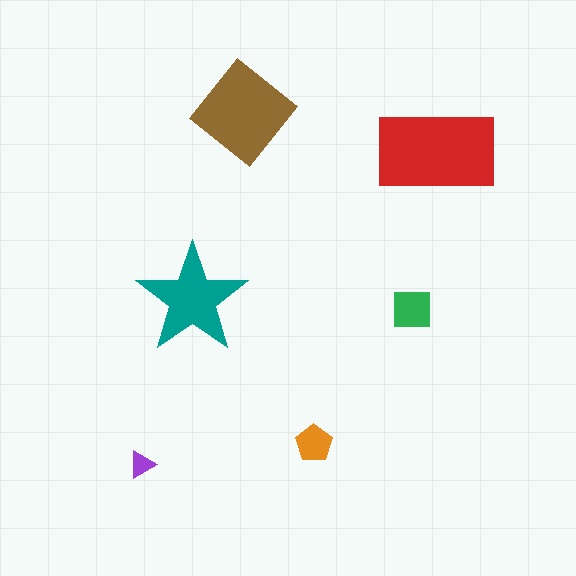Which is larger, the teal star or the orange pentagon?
The teal star.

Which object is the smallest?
The purple triangle.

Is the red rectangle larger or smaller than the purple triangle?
Larger.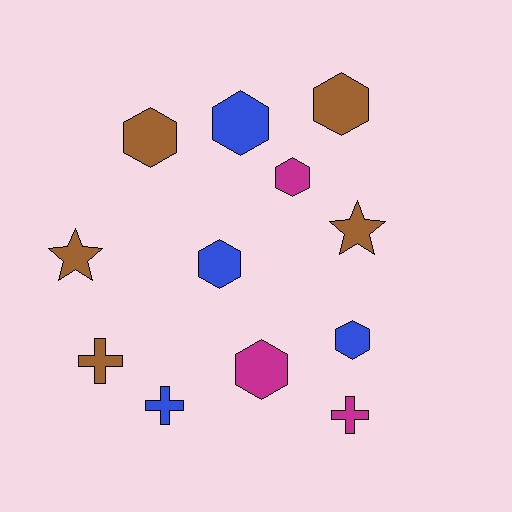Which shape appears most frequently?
Hexagon, with 7 objects.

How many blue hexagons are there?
There are 3 blue hexagons.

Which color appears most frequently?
Brown, with 5 objects.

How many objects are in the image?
There are 12 objects.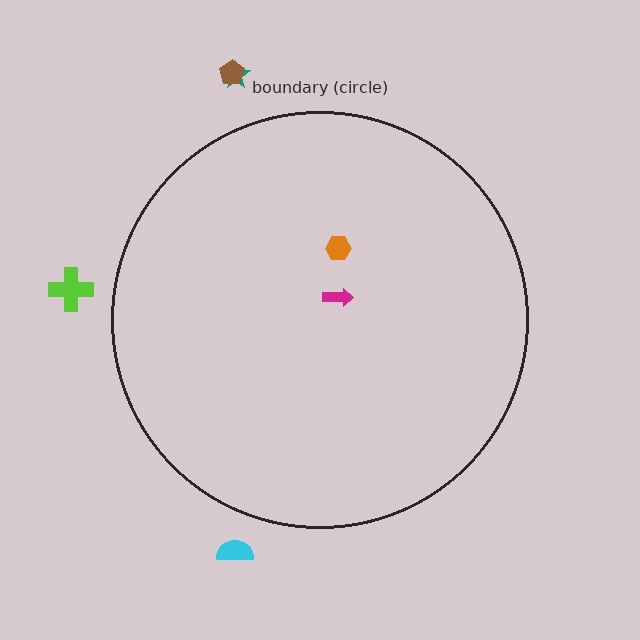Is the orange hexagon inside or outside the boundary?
Inside.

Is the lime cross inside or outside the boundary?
Outside.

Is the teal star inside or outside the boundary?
Outside.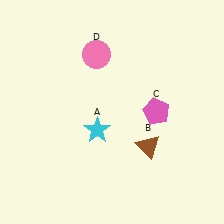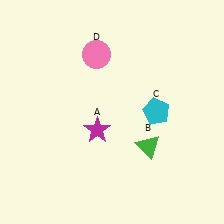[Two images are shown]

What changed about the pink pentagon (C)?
In Image 1, C is pink. In Image 2, it changed to cyan.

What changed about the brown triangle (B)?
In Image 1, B is brown. In Image 2, it changed to green.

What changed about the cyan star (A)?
In Image 1, A is cyan. In Image 2, it changed to magenta.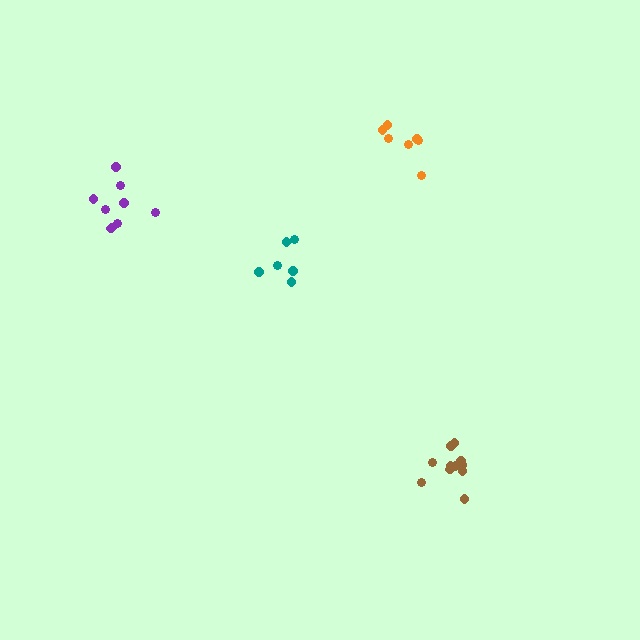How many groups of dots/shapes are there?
There are 4 groups.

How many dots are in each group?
Group 1: 6 dots, Group 2: 9 dots, Group 3: 7 dots, Group 4: 11 dots (33 total).